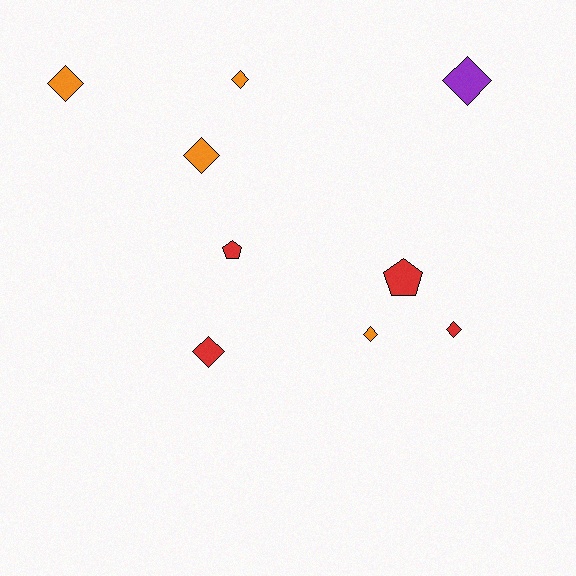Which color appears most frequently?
Orange, with 4 objects.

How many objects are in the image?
There are 9 objects.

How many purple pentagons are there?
There are no purple pentagons.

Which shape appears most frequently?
Diamond, with 7 objects.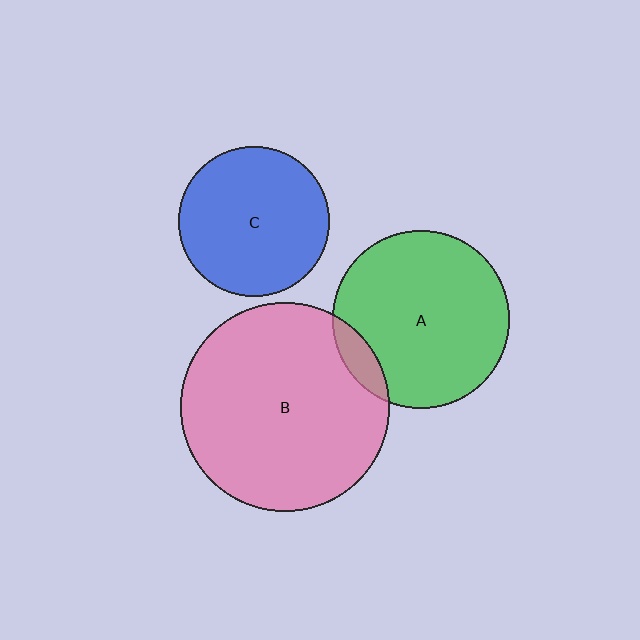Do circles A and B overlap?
Yes.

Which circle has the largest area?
Circle B (pink).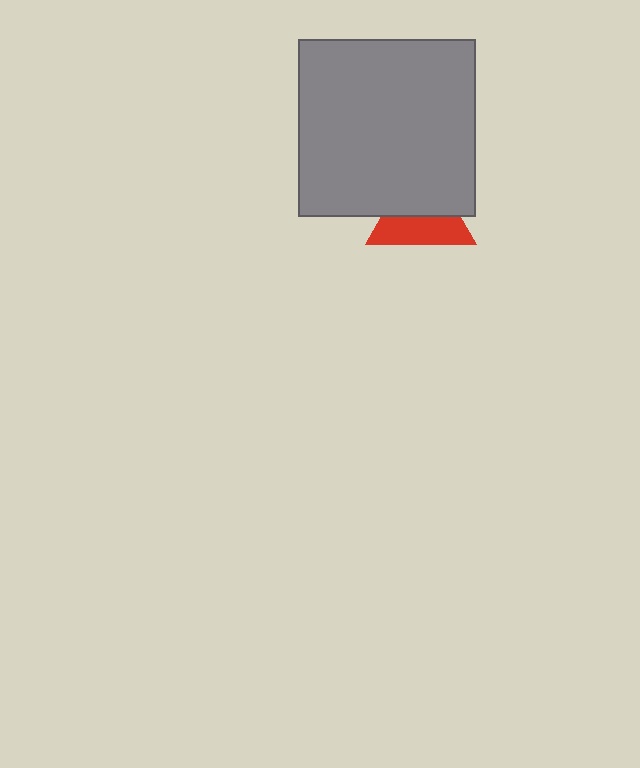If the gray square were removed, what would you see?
You would see the complete red triangle.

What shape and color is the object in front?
The object in front is a gray square.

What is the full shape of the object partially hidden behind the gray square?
The partially hidden object is a red triangle.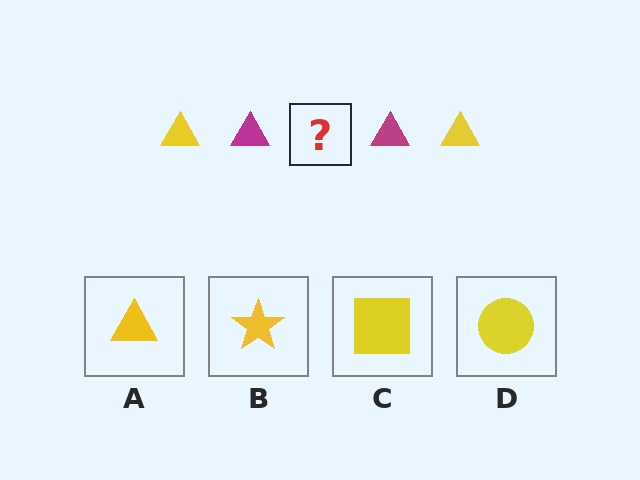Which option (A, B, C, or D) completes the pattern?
A.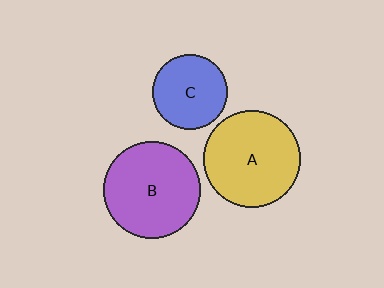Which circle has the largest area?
Circle A (yellow).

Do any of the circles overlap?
No, none of the circles overlap.